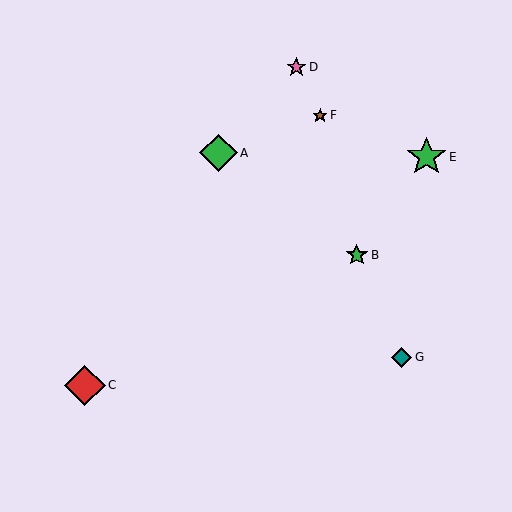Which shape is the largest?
The red diamond (labeled C) is the largest.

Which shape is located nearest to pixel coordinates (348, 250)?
The green star (labeled B) at (357, 255) is nearest to that location.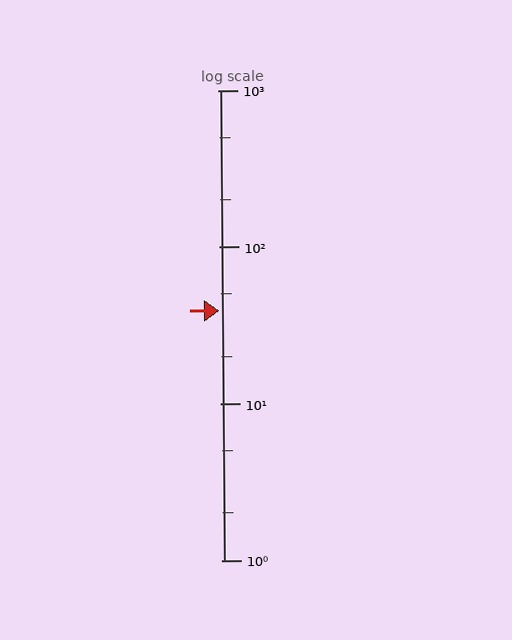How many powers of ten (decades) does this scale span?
The scale spans 3 decades, from 1 to 1000.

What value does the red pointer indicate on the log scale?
The pointer indicates approximately 39.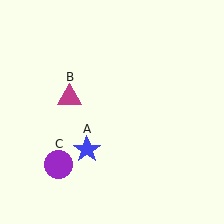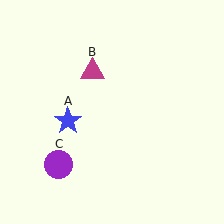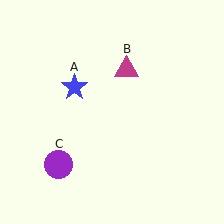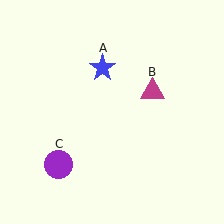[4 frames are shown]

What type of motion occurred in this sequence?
The blue star (object A), magenta triangle (object B) rotated clockwise around the center of the scene.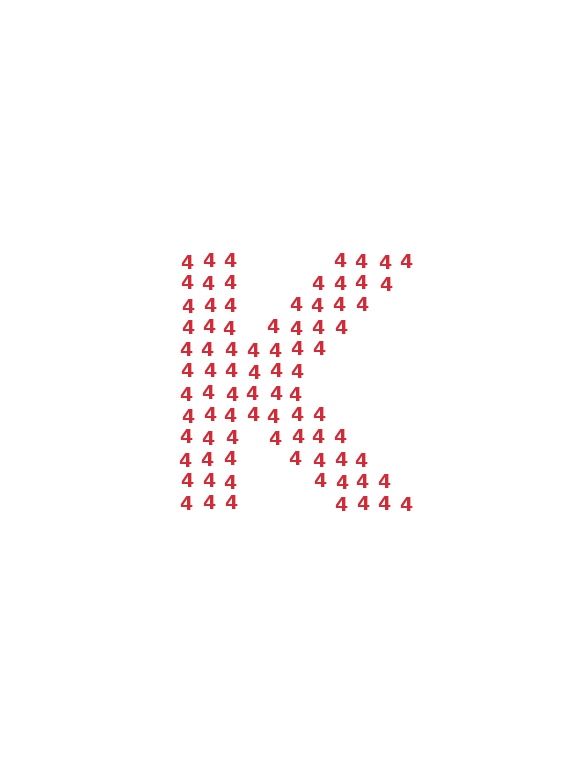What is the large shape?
The large shape is the letter K.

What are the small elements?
The small elements are digit 4's.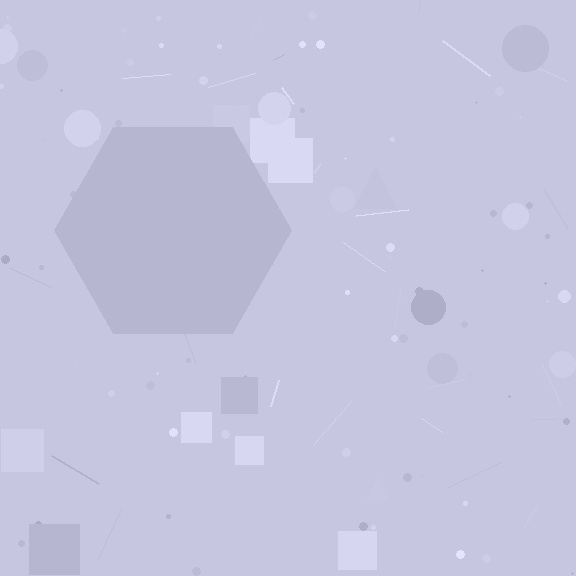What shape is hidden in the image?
A hexagon is hidden in the image.